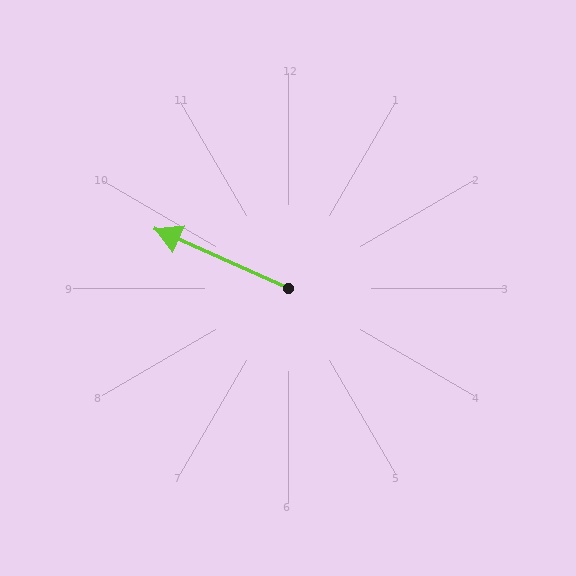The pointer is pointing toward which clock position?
Roughly 10 o'clock.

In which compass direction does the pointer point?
Northwest.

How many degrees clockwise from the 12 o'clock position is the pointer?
Approximately 294 degrees.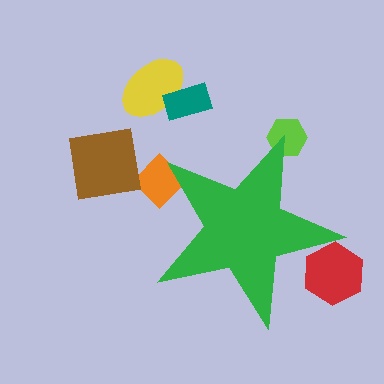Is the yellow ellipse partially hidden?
No, the yellow ellipse is fully visible.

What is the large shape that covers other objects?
A green star.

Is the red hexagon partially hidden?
Yes, the red hexagon is partially hidden behind the green star.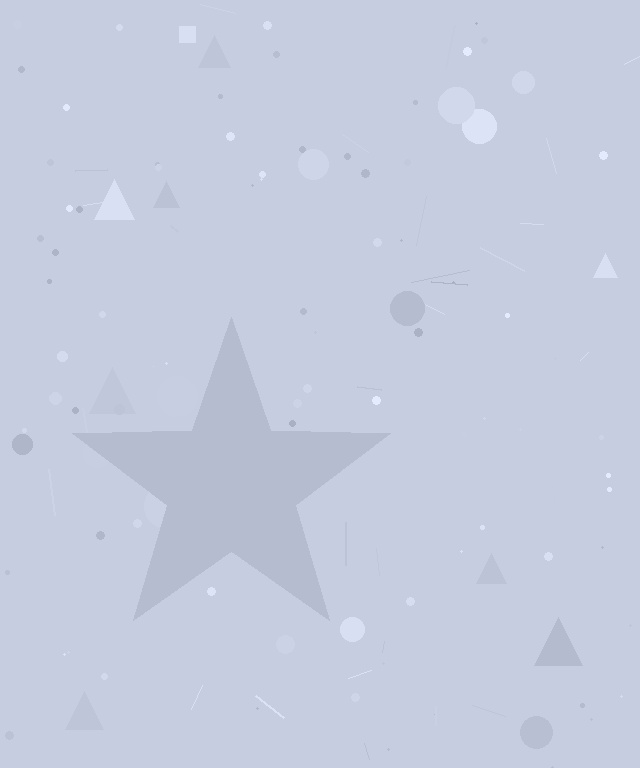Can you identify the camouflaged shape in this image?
The camouflaged shape is a star.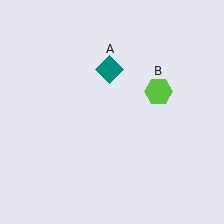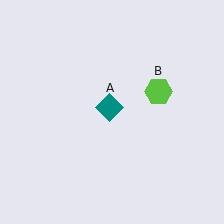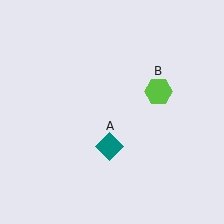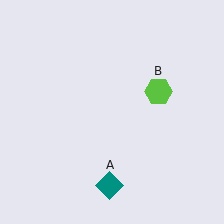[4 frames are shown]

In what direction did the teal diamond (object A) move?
The teal diamond (object A) moved down.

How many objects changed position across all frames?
1 object changed position: teal diamond (object A).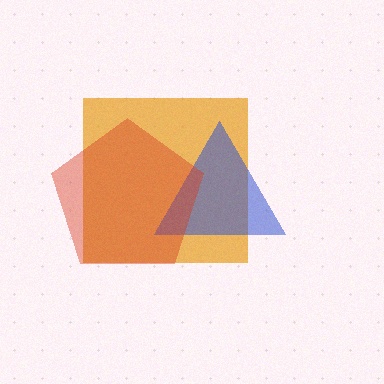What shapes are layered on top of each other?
The layered shapes are: an orange square, a blue triangle, a red pentagon.